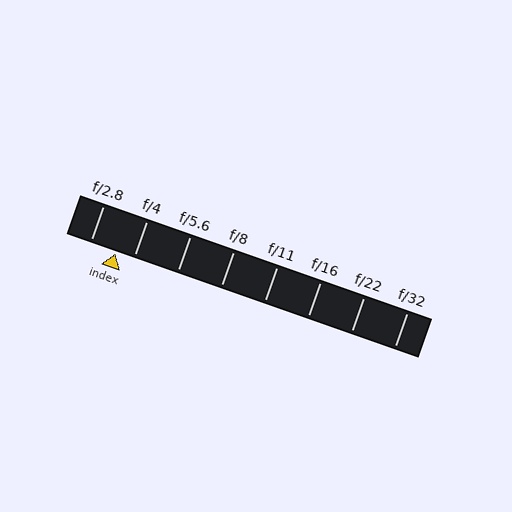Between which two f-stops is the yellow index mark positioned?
The index mark is between f/2.8 and f/4.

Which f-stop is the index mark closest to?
The index mark is closest to f/4.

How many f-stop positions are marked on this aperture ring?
There are 8 f-stop positions marked.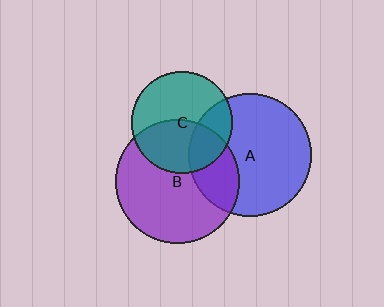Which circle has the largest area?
Circle B (purple).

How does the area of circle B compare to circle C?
Approximately 1.5 times.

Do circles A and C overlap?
Yes.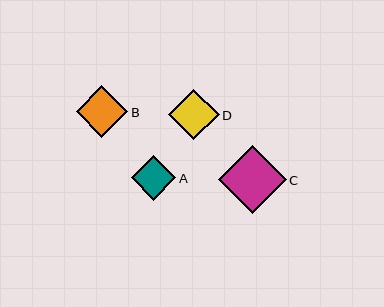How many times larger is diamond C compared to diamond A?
Diamond C is approximately 1.5 times the size of diamond A.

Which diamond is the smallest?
Diamond A is the smallest with a size of approximately 45 pixels.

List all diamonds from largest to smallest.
From largest to smallest: C, B, D, A.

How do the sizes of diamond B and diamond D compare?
Diamond B and diamond D are approximately the same size.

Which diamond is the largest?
Diamond C is the largest with a size of approximately 68 pixels.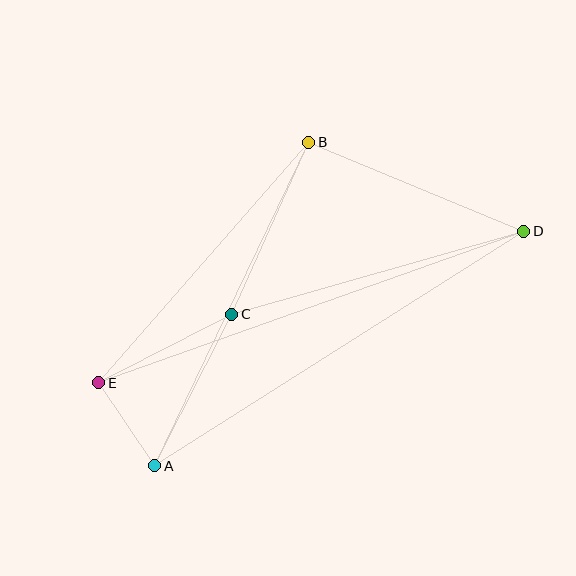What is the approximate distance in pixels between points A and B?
The distance between A and B is approximately 359 pixels.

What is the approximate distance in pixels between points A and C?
The distance between A and C is approximately 170 pixels.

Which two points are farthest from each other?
Points D and E are farthest from each other.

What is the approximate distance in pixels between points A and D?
The distance between A and D is approximately 438 pixels.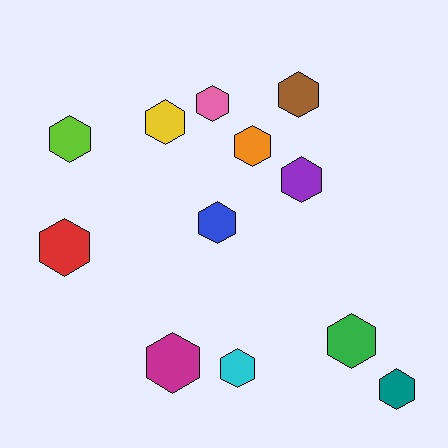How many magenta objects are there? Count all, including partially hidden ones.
There is 1 magenta object.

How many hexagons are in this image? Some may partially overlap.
There are 12 hexagons.